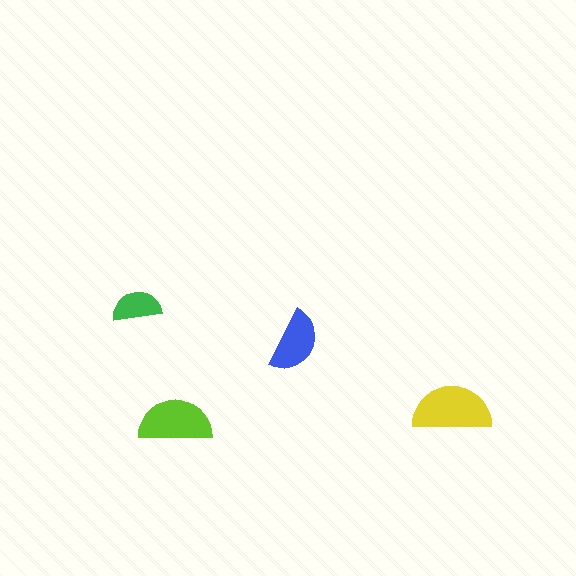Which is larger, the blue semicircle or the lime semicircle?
The lime one.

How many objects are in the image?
There are 4 objects in the image.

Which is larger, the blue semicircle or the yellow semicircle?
The yellow one.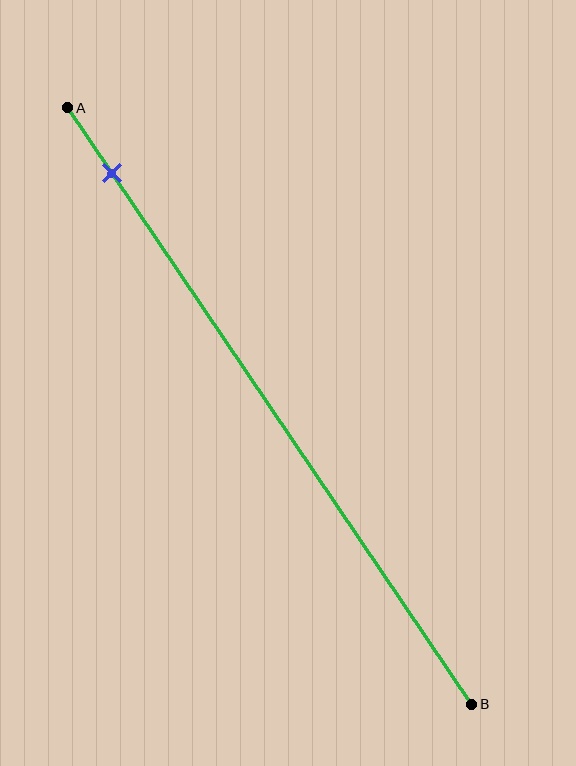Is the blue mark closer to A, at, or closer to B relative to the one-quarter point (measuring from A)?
The blue mark is closer to point A than the one-quarter point of segment AB.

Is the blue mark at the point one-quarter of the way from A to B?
No, the mark is at about 10% from A, not at the 25% one-quarter point.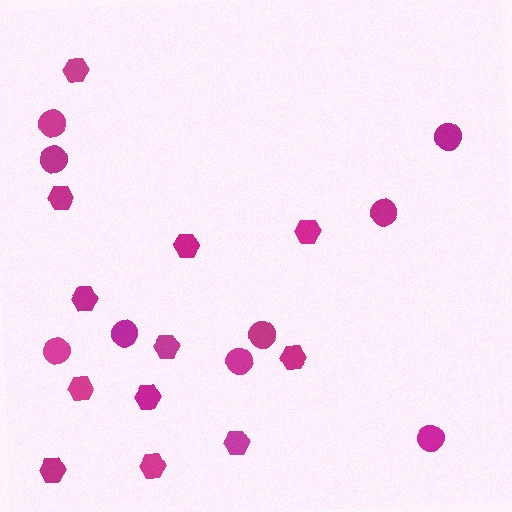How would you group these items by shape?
There are 2 groups: one group of hexagons (12) and one group of circles (9).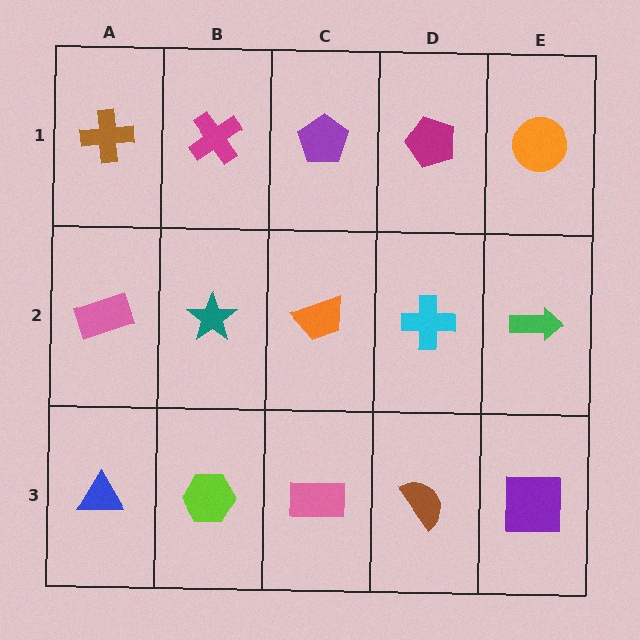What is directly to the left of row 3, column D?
A pink rectangle.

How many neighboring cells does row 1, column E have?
2.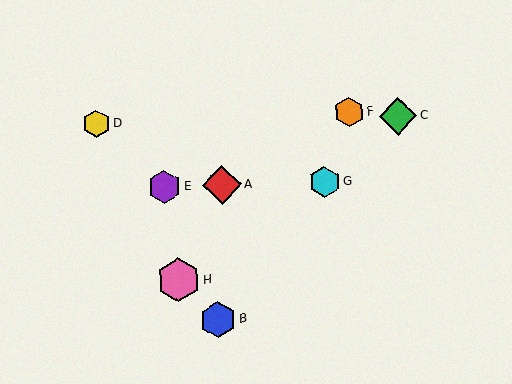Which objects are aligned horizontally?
Objects A, E, G are aligned horizontally.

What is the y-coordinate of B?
Object B is at y≈320.